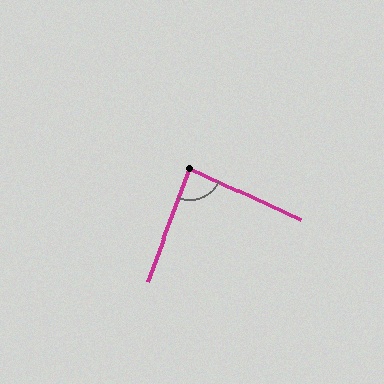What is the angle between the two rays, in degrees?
Approximately 86 degrees.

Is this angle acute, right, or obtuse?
It is approximately a right angle.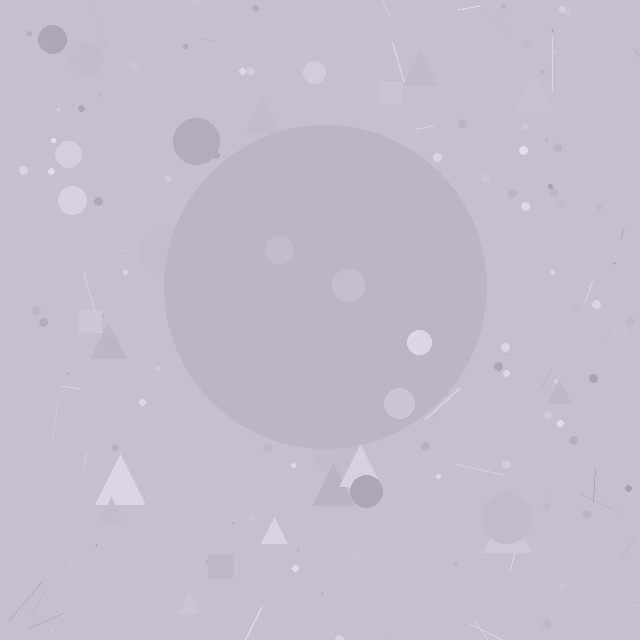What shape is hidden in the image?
A circle is hidden in the image.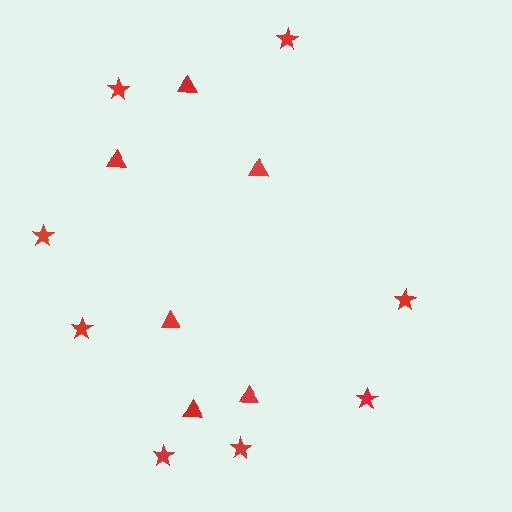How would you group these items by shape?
There are 2 groups: one group of stars (8) and one group of triangles (6).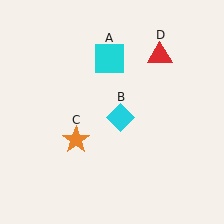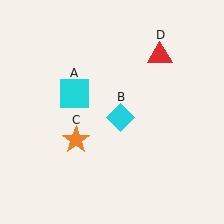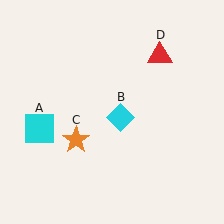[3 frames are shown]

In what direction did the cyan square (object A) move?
The cyan square (object A) moved down and to the left.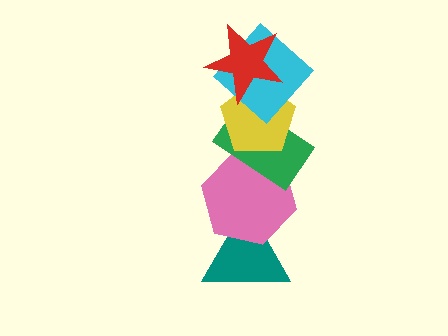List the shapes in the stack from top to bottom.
From top to bottom: the red star, the cyan diamond, the yellow pentagon, the green rectangle, the pink hexagon, the teal triangle.